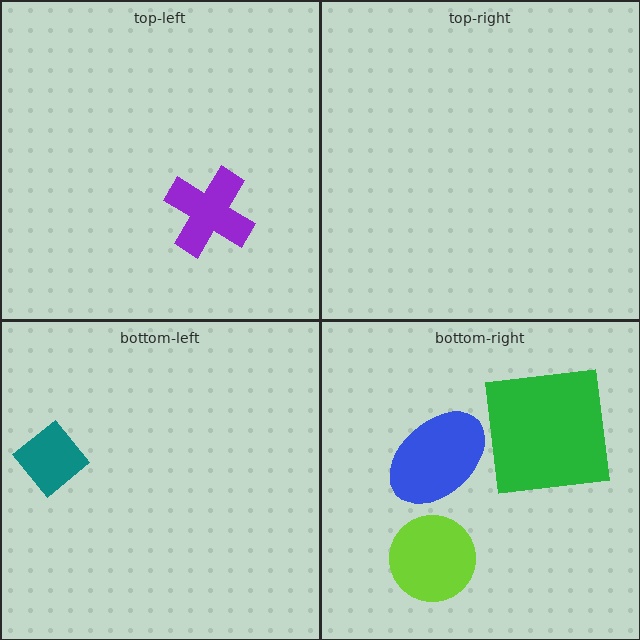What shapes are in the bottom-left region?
The teal diamond.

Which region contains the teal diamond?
The bottom-left region.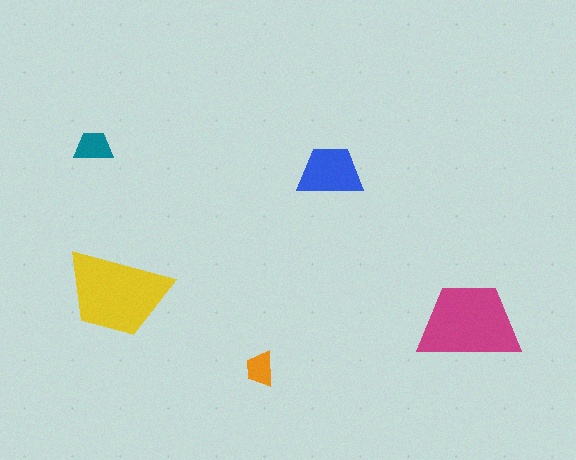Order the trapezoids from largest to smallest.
the yellow one, the magenta one, the blue one, the teal one, the orange one.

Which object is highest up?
The teal trapezoid is topmost.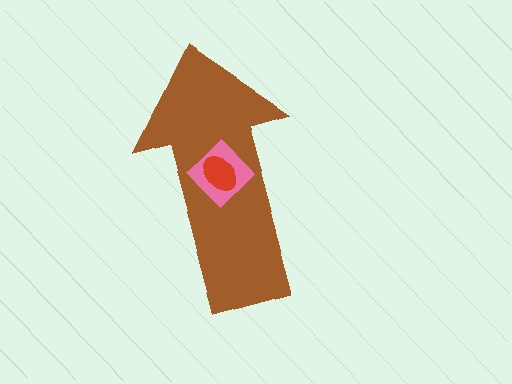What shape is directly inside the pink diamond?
The red ellipse.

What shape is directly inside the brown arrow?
The pink diamond.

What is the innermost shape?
The red ellipse.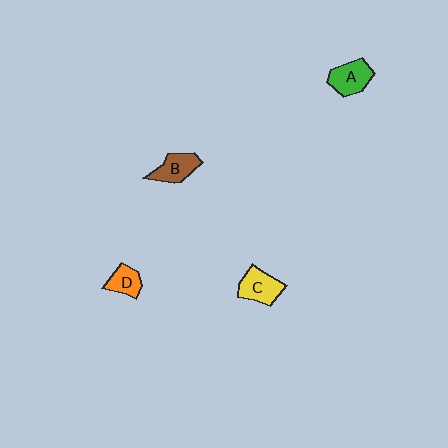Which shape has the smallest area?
Shape D (orange).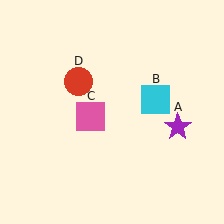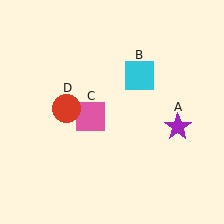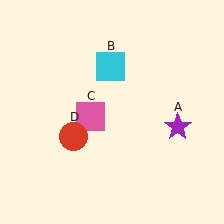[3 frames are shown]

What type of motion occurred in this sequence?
The cyan square (object B), red circle (object D) rotated counterclockwise around the center of the scene.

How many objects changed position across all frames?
2 objects changed position: cyan square (object B), red circle (object D).